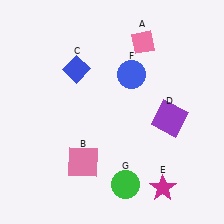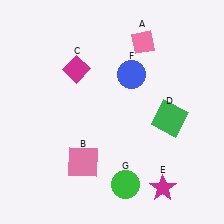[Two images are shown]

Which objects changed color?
C changed from blue to magenta. D changed from purple to green.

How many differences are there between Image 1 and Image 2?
There are 2 differences between the two images.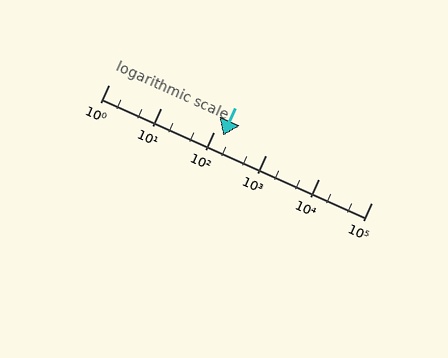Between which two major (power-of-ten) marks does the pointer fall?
The pointer is between 100 and 1000.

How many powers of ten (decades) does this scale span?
The scale spans 5 decades, from 1 to 100000.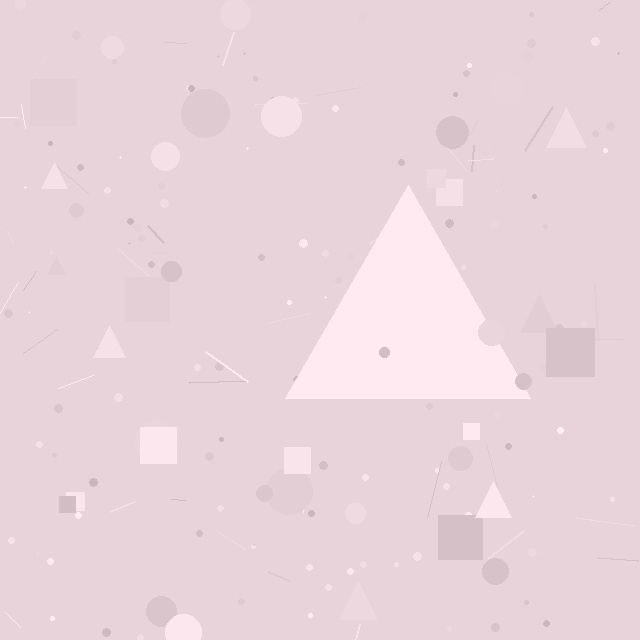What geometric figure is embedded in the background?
A triangle is embedded in the background.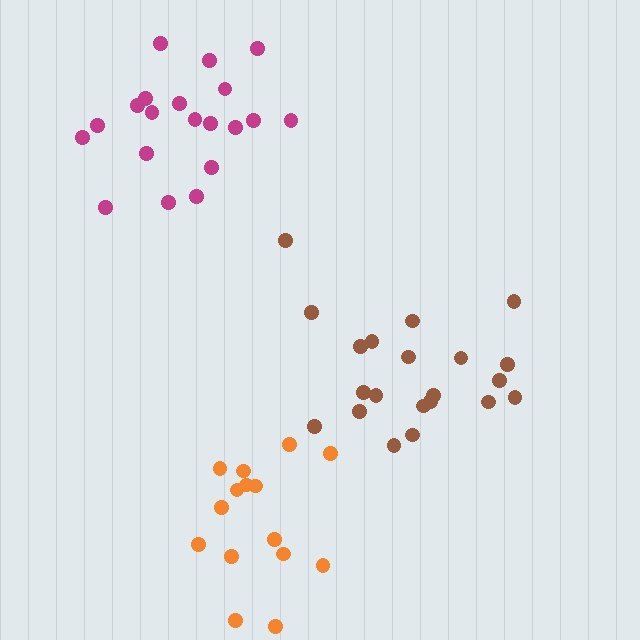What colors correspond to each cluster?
The clusters are colored: magenta, brown, orange.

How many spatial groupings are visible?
There are 3 spatial groupings.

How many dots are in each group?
Group 1: 20 dots, Group 2: 21 dots, Group 3: 15 dots (56 total).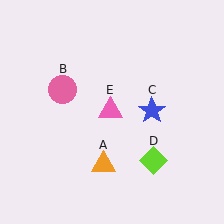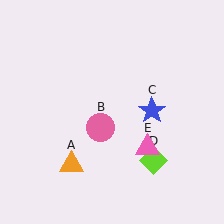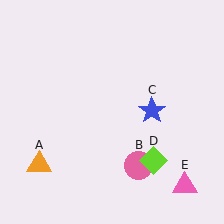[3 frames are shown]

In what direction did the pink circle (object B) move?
The pink circle (object B) moved down and to the right.